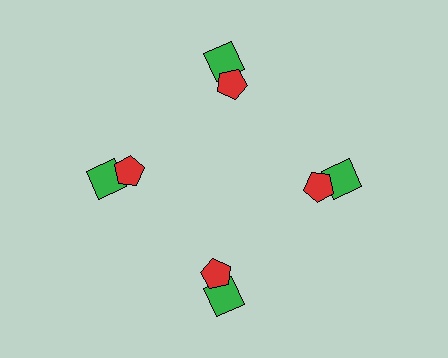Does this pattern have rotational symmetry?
Yes, this pattern has 4-fold rotational symmetry. It looks the same after rotating 90 degrees around the center.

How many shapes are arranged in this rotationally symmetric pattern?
There are 8 shapes, arranged in 4 groups of 2.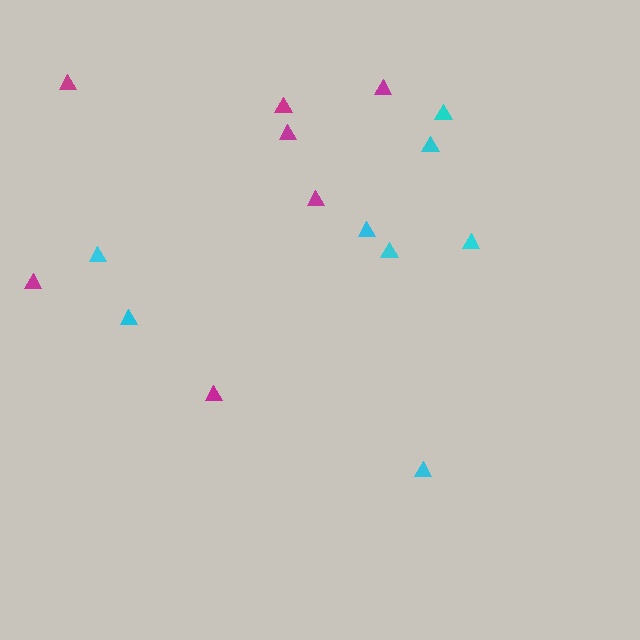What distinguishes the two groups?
There are 2 groups: one group of magenta triangles (7) and one group of cyan triangles (8).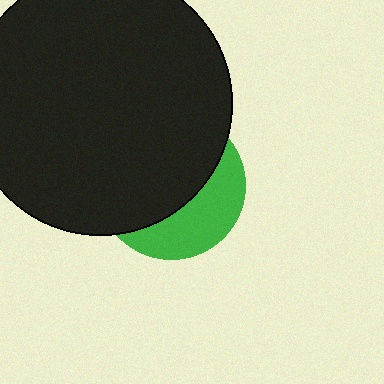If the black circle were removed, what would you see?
You would see the complete green circle.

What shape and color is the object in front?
The object in front is a black circle.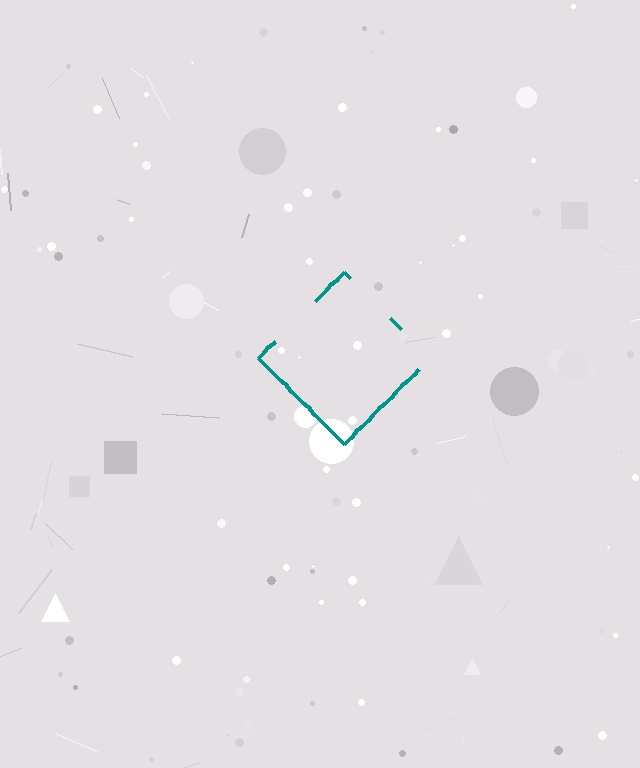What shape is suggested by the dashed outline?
The dashed outline suggests a diamond.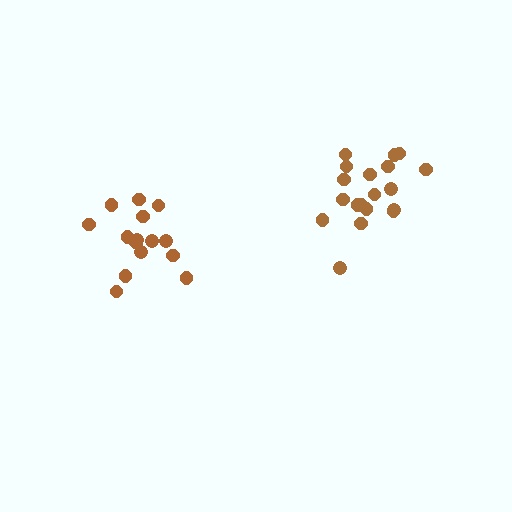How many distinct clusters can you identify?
There are 2 distinct clusters.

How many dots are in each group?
Group 1: 15 dots, Group 2: 20 dots (35 total).